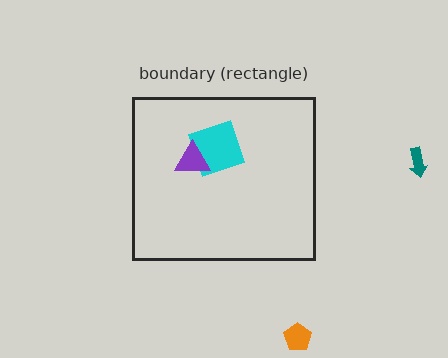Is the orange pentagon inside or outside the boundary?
Outside.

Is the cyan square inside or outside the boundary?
Inside.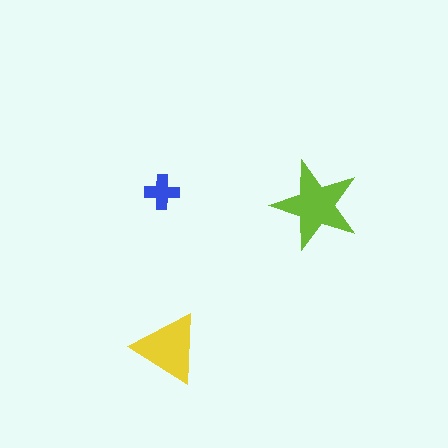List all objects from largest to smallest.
The lime star, the yellow triangle, the blue cross.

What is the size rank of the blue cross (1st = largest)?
3rd.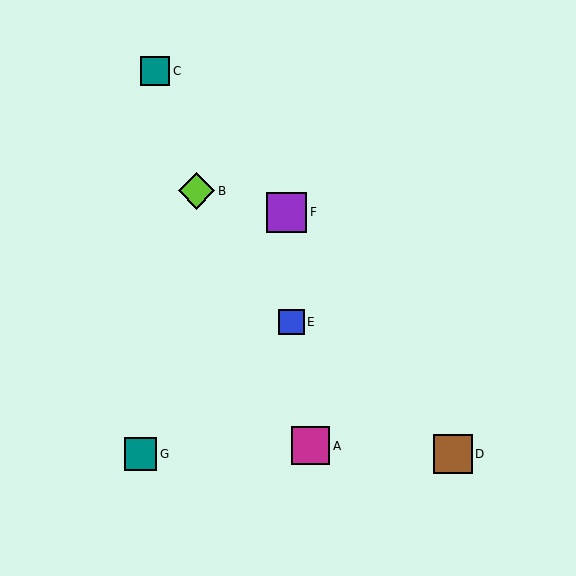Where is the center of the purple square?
The center of the purple square is at (287, 212).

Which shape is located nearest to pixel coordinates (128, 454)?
The teal square (labeled G) at (140, 454) is nearest to that location.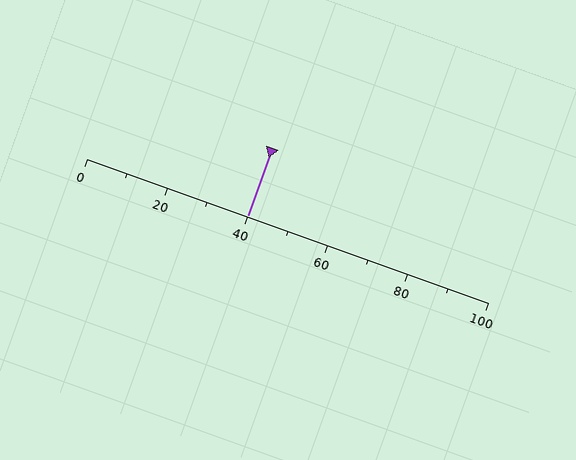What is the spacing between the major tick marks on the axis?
The major ticks are spaced 20 apart.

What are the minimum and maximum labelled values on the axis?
The axis runs from 0 to 100.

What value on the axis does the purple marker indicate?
The marker indicates approximately 40.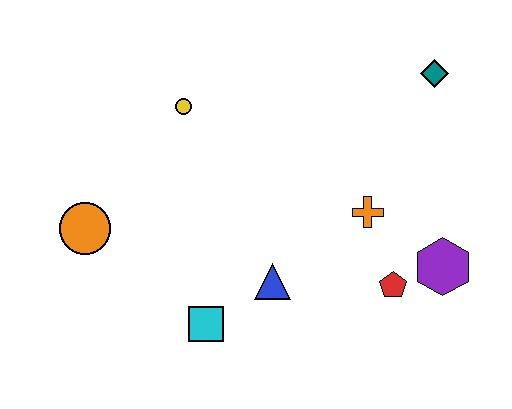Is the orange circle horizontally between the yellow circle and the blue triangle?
No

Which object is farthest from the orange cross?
The orange circle is farthest from the orange cross.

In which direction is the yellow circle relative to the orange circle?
The yellow circle is above the orange circle.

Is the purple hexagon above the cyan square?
Yes